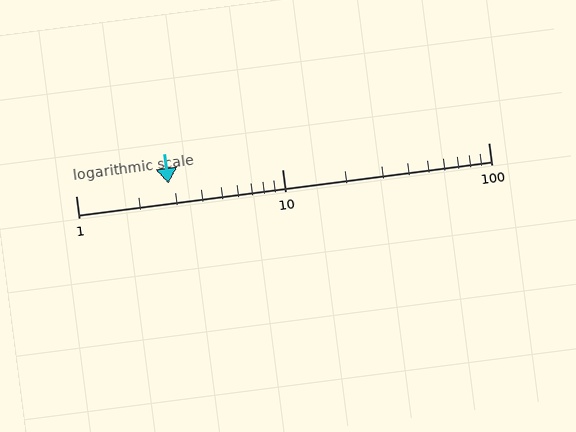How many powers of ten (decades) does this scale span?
The scale spans 2 decades, from 1 to 100.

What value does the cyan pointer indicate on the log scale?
The pointer indicates approximately 2.8.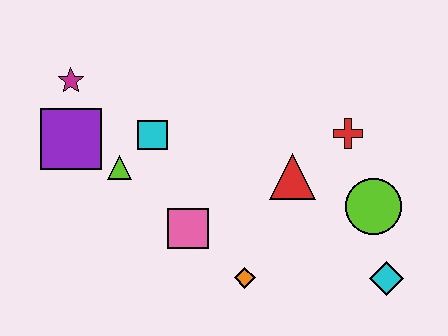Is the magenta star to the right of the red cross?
No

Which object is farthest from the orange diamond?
The magenta star is farthest from the orange diamond.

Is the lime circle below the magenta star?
Yes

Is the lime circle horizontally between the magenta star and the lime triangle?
No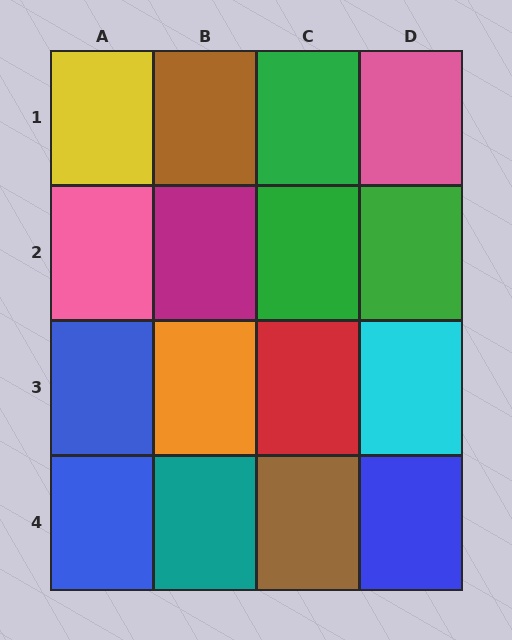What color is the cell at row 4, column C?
Brown.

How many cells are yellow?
1 cell is yellow.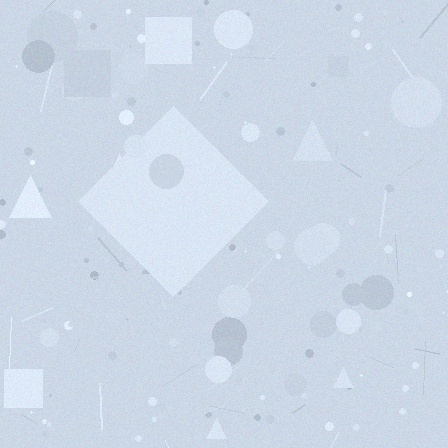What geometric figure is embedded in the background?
A diamond is embedded in the background.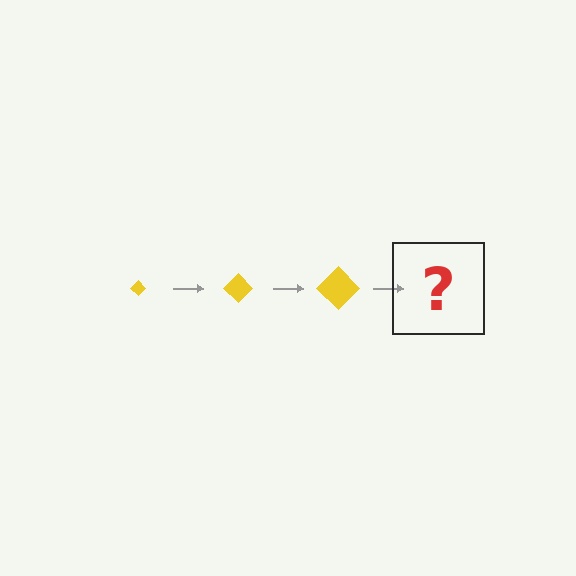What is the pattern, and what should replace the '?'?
The pattern is that the diamond gets progressively larger each step. The '?' should be a yellow diamond, larger than the previous one.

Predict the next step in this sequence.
The next step is a yellow diamond, larger than the previous one.